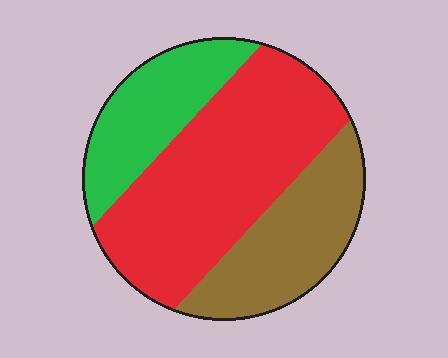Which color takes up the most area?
Red, at roughly 50%.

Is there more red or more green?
Red.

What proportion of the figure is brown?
Brown takes up between a quarter and a half of the figure.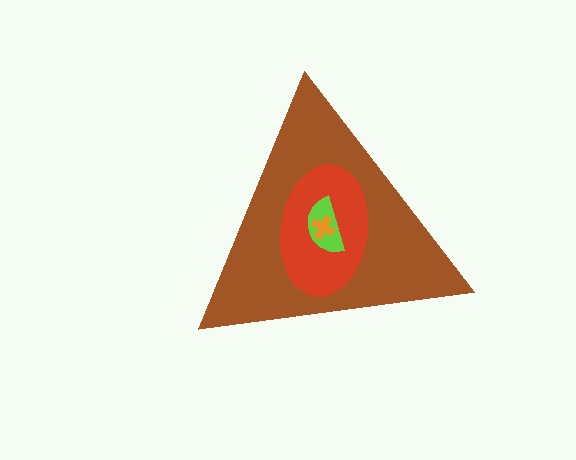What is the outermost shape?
The brown triangle.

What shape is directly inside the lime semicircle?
The orange cross.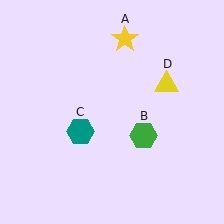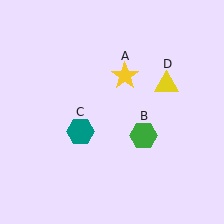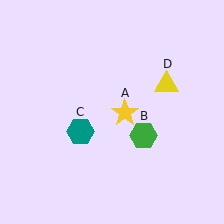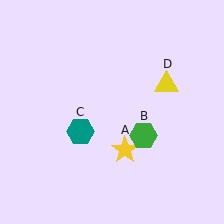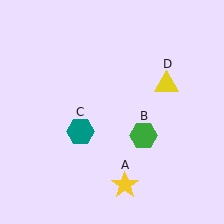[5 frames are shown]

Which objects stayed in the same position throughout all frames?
Green hexagon (object B) and teal hexagon (object C) and yellow triangle (object D) remained stationary.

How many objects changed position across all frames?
1 object changed position: yellow star (object A).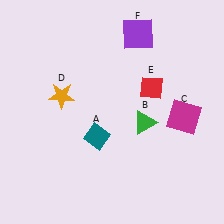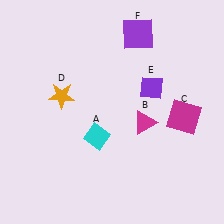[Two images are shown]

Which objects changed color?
A changed from teal to cyan. B changed from green to magenta. E changed from red to purple.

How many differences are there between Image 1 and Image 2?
There are 3 differences between the two images.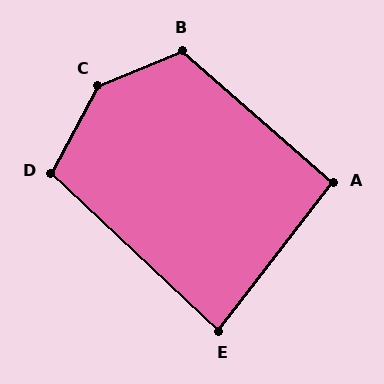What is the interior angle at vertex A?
Approximately 94 degrees (approximately right).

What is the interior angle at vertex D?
Approximately 105 degrees (obtuse).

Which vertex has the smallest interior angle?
E, at approximately 84 degrees.